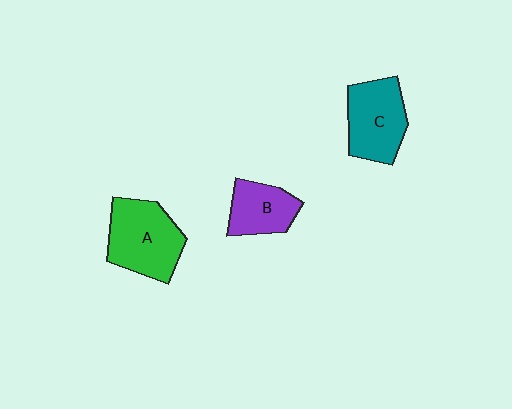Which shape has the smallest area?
Shape B (purple).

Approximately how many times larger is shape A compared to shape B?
Approximately 1.5 times.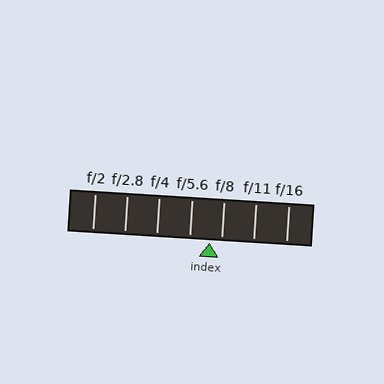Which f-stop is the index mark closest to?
The index mark is closest to f/8.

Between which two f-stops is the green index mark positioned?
The index mark is between f/5.6 and f/8.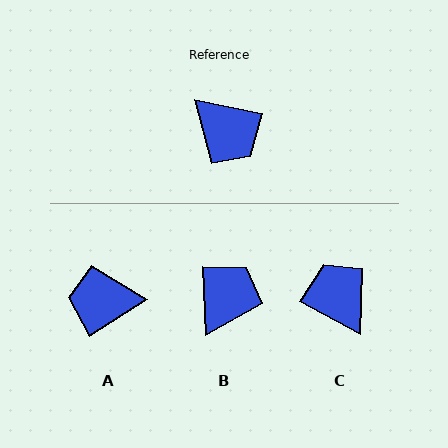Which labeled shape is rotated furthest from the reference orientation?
C, about 163 degrees away.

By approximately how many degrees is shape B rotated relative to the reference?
Approximately 104 degrees counter-clockwise.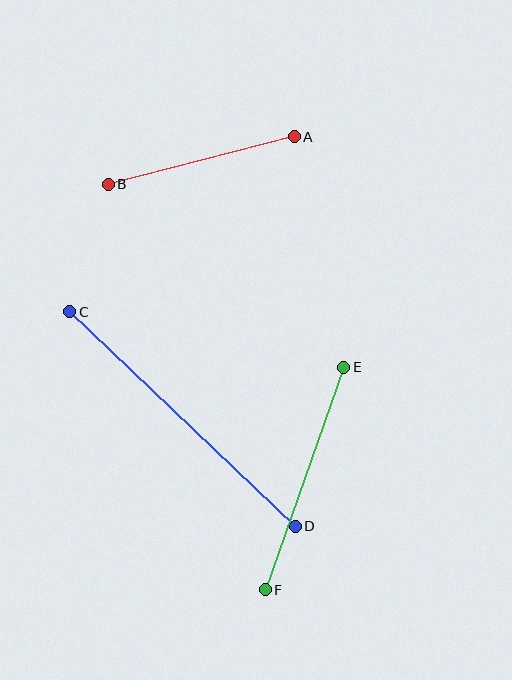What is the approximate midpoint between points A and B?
The midpoint is at approximately (201, 160) pixels.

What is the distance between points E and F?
The distance is approximately 236 pixels.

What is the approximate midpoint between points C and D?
The midpoint is at approximately (182, 419) pixels.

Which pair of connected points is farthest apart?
Points C and D are farthest apart.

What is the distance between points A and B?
The distance is approximately 192 pixels.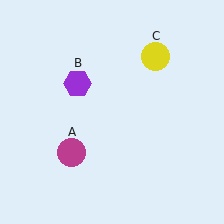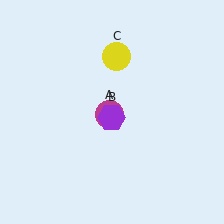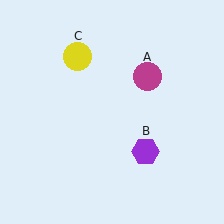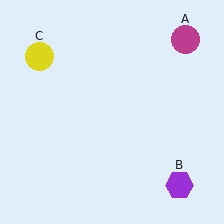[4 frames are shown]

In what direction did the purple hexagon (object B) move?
The purple hexagon (object B) moved down and to the right.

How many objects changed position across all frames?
3 objects changed position: magenta circle (object A), purple hexagon (object B), yellow circle (object C).